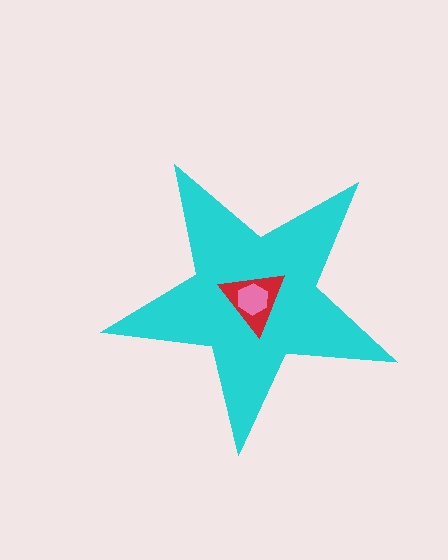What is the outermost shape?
The cyan star.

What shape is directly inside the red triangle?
The pink hexagon.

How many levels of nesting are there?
3.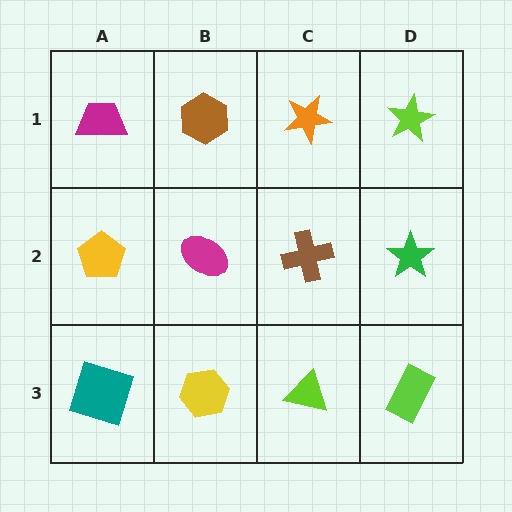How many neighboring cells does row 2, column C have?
4.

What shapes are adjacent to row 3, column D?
A green star (row 2, column D), a lime triangle (row 3, column C).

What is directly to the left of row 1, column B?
A magenta trapezoid.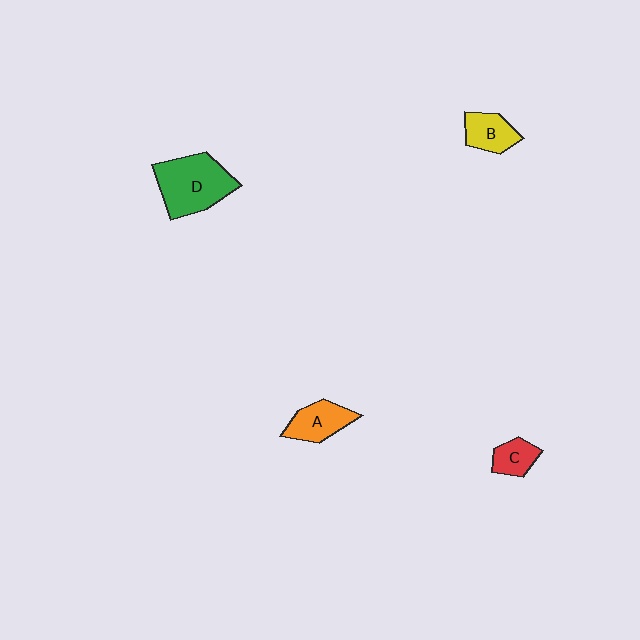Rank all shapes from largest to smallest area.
From largest to smallest: D (green), A (orange), B (yellow), C (red).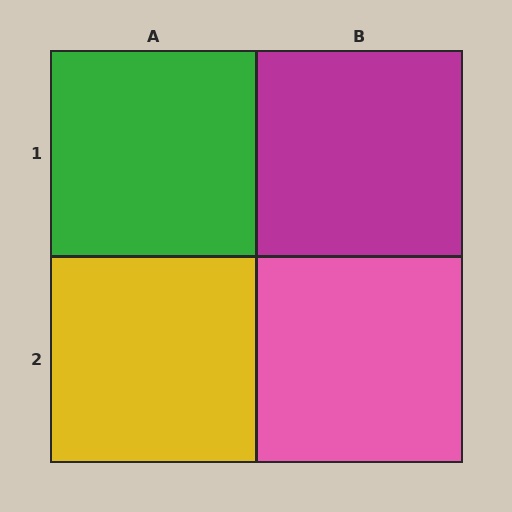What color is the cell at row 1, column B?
Magenta.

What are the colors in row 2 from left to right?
Yellow, pink.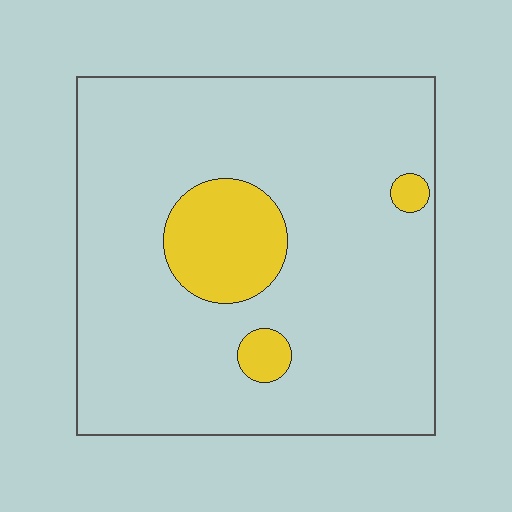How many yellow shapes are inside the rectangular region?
3.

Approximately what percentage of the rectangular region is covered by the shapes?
Approximately 10%.